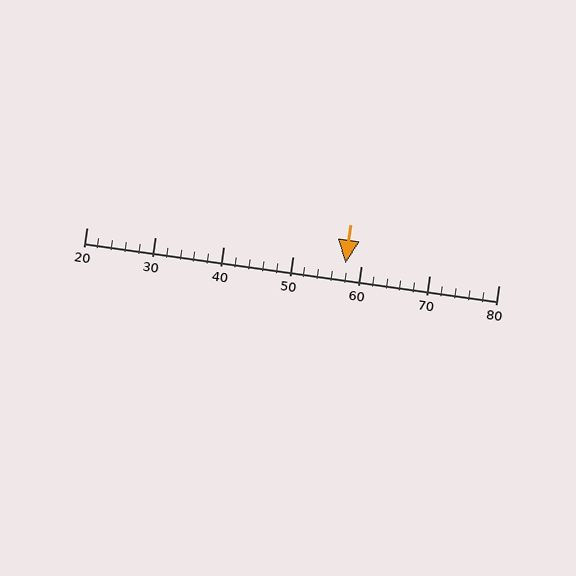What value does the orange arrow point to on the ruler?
The orange arrow points to approximately 58.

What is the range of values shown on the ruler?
The ruler shows values from 20 to 80.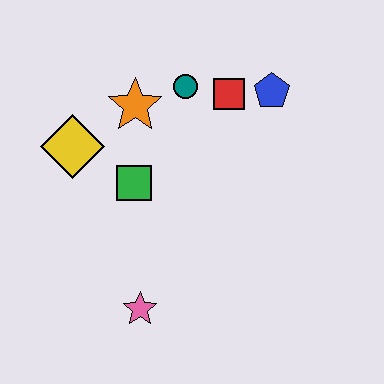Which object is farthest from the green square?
The blue pentagon is farthest from the green square.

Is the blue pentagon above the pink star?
Yes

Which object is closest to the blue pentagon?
The red square is closest to the blue pentagon.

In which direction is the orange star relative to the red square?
The orange star is to the left of the red square.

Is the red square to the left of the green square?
No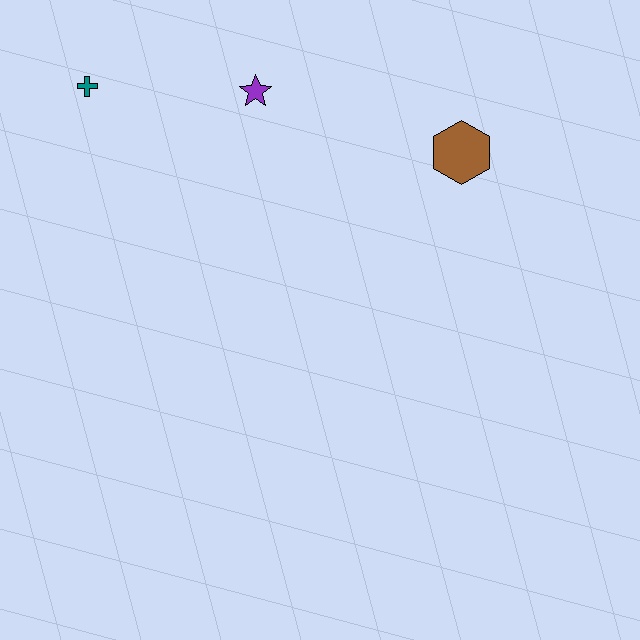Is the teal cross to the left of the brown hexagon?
Yes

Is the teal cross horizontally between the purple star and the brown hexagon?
No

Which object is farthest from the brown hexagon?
The teal cross is farthest from the brown hexagon.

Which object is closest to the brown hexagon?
The purple star is closest to the brown hexagon.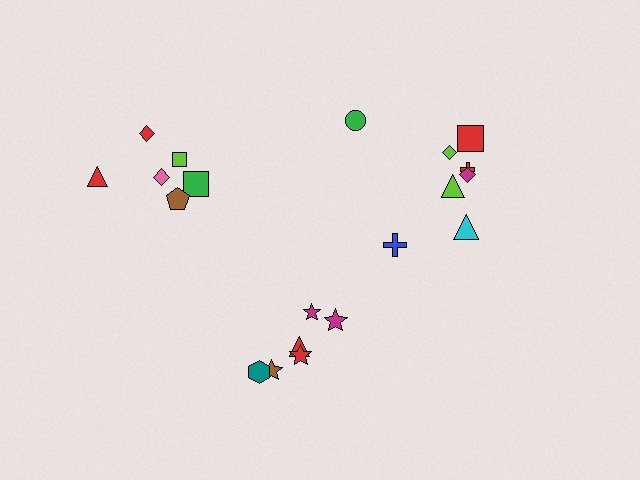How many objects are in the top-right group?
There are 8 objects.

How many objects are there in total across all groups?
There are 20 objects.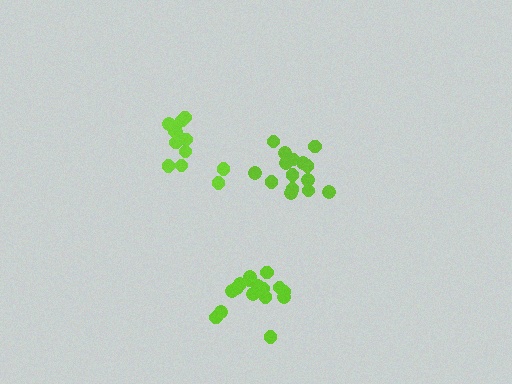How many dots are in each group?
Group 1: 15 dots, Group 2: 16 dots, Group 3: 13 dots (44 total).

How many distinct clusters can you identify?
There are 3 distinct clusters.